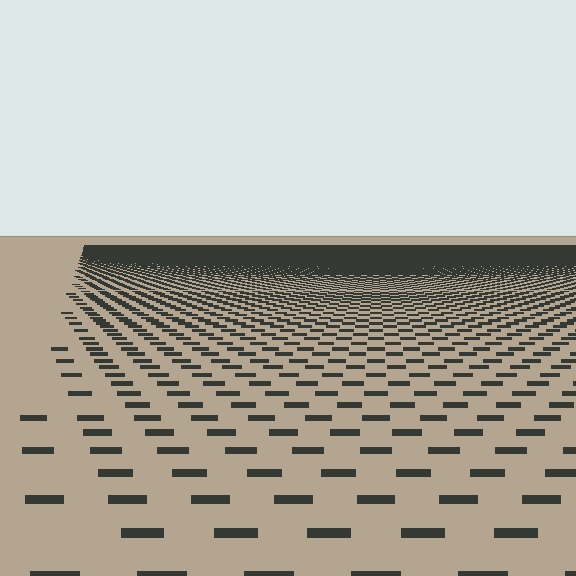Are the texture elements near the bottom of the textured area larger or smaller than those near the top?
Larger. Near the bottom, elements are closer to the viewer and appear at a bigger on-screen size.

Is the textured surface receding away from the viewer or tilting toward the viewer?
The surface is receding away from the viewer. Texture elements get smaller and denser toward the top.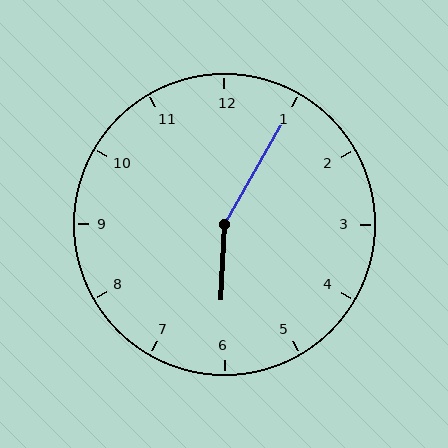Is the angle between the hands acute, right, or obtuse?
It is obtuse.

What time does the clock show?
6:05.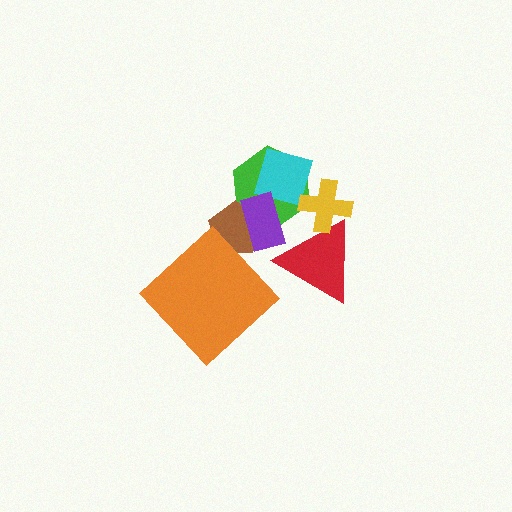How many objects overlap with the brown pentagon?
2 objects overlap with the brown pentagon.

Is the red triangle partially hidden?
Yes, it is partially covered by another shape.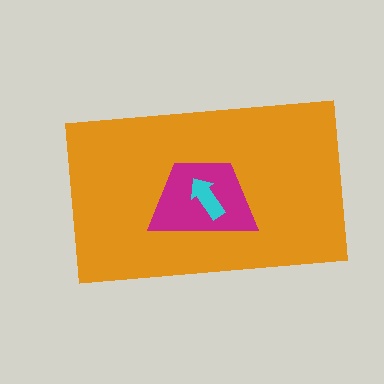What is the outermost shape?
The orange rectangle.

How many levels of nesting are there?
3.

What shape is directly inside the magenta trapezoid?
The cyan arrow.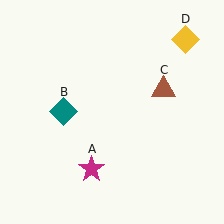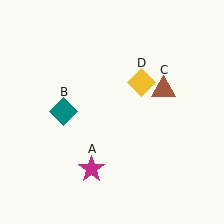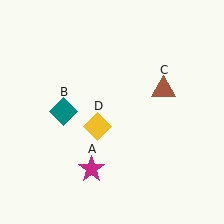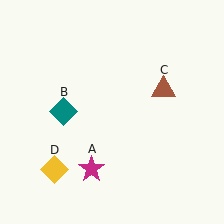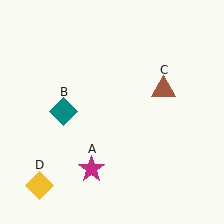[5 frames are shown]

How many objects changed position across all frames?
1 object changed position: yellow diamond (object D).